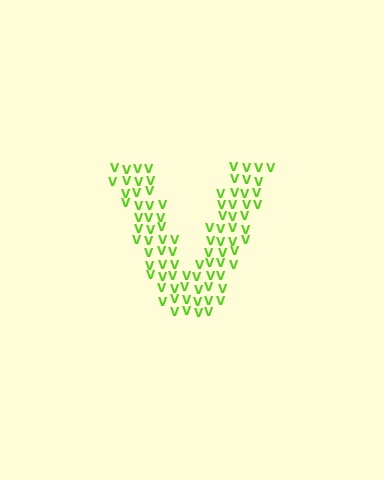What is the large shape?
The large shape is the letter V.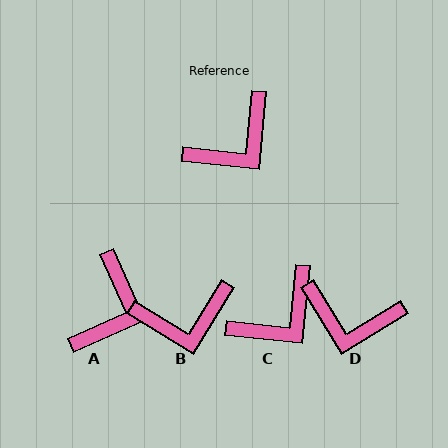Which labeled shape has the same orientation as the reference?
C.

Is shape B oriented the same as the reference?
No, it is off by about 26 degrees.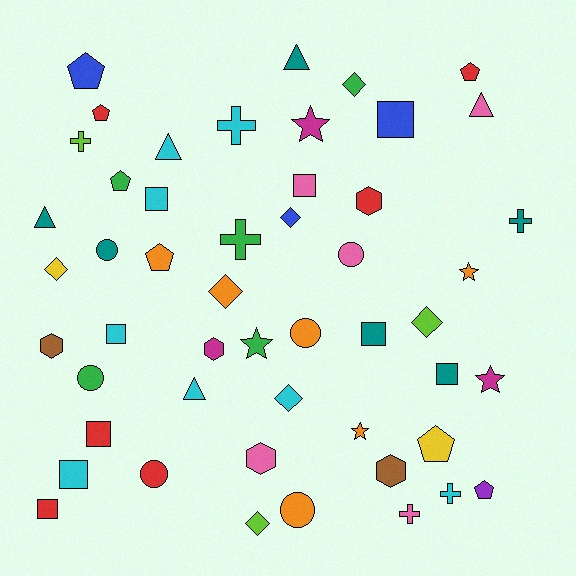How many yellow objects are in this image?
There are 2 yellow objects.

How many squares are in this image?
There are 9 squares.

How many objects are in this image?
There are 50 objects.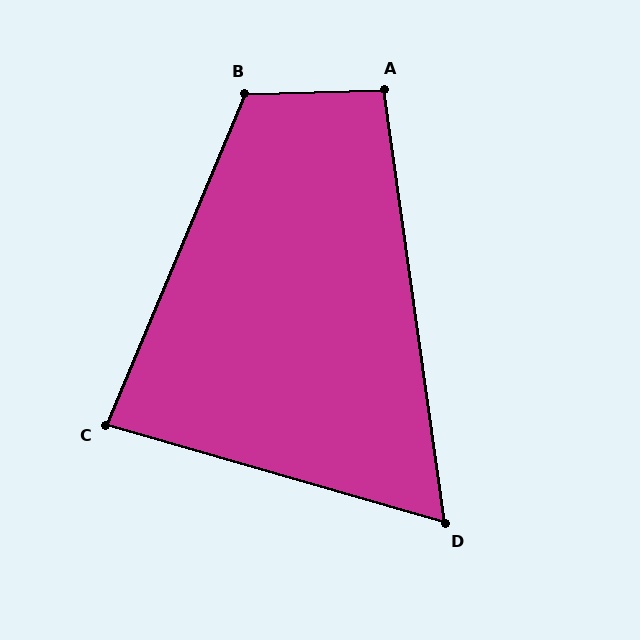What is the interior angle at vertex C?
Approximately 83 degrees (acute).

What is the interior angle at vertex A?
Approximately 97 degrees (obtuse).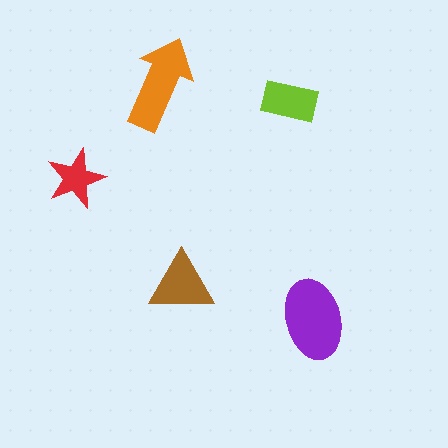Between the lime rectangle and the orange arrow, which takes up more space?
The orange arrow.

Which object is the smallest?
The red star.